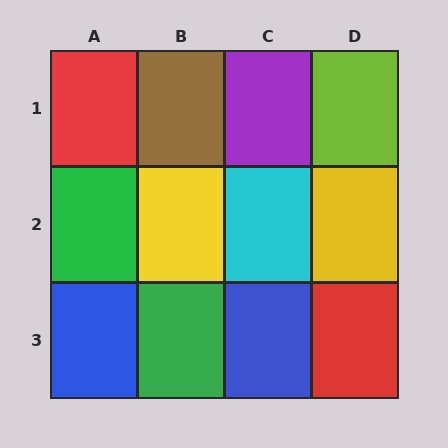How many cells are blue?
2 cells are blue.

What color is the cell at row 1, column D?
Lime.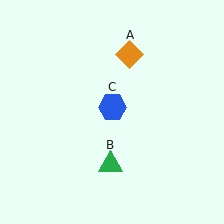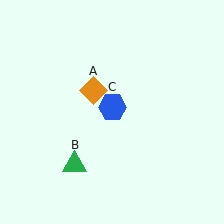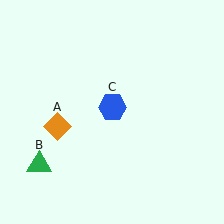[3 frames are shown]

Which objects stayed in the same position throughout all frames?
Blue hexagon (object C) remained stationary.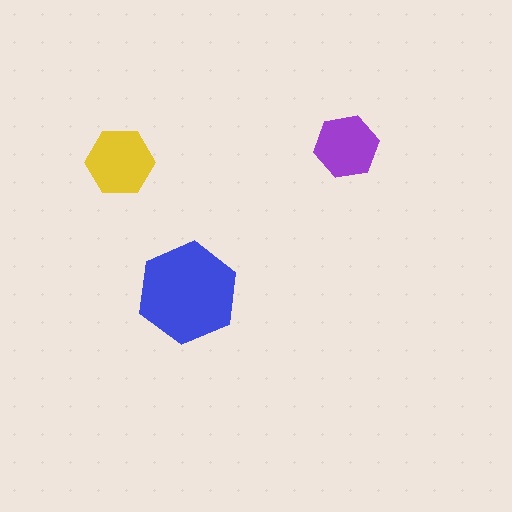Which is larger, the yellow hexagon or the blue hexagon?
The blue one.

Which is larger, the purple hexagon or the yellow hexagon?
The yellow one.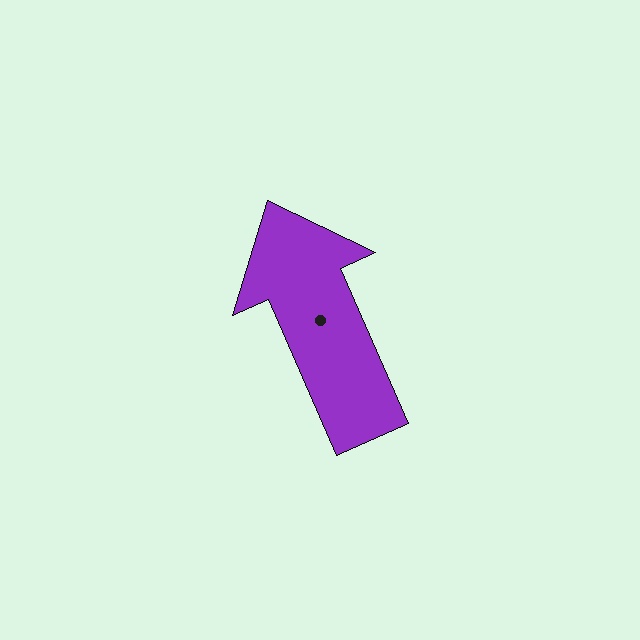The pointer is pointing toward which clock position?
Roughly 11 o'clock.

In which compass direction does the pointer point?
Northwest.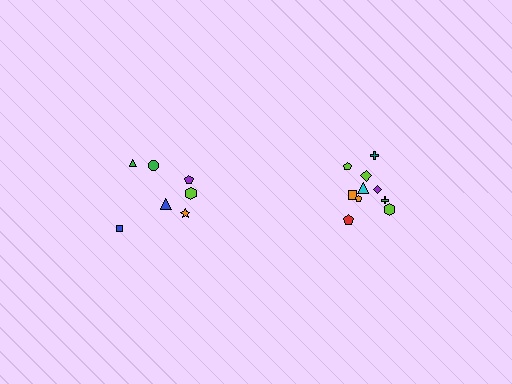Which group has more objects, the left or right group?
The right group.